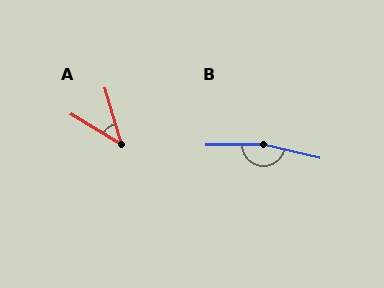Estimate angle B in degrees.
Approximately 166 degrees.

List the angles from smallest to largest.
A (42°), B (166°).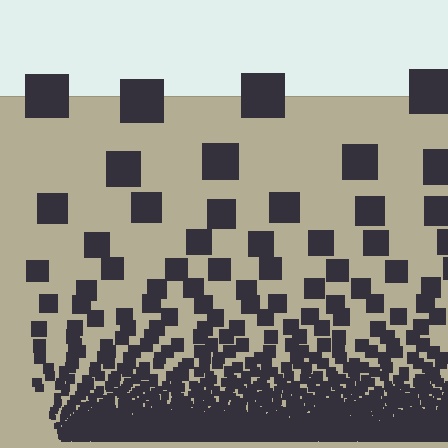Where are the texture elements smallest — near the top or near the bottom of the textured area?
Near the bottom.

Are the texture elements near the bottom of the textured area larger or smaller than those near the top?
Smaller. The gradient is inverted — elements near the bottom are smaller and denser.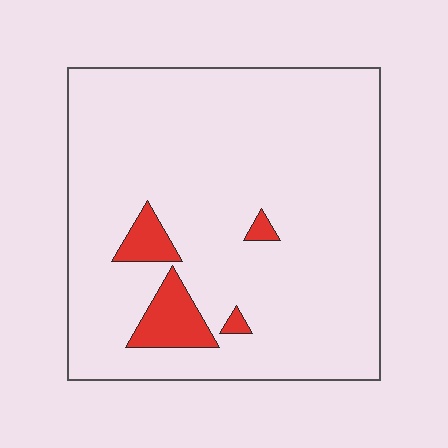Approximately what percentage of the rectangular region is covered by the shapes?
Approximately 10%.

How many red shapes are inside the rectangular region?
4.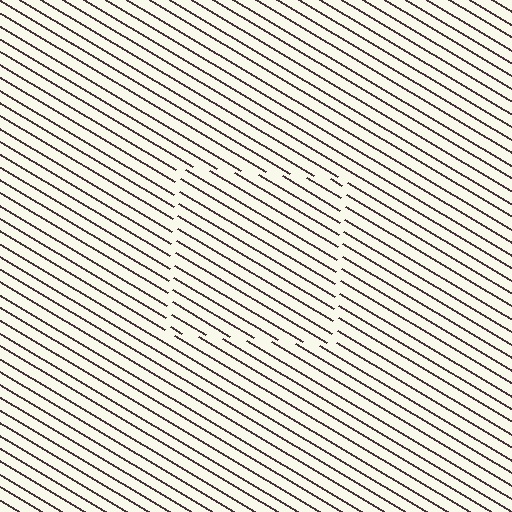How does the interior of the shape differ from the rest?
The interior of the shape contains the same grating, shifted by half a period — the contour is defined by the phase discontinuity where line-ends from the inner and outer gratings abut.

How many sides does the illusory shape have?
4 sides — the line-ends trace a square.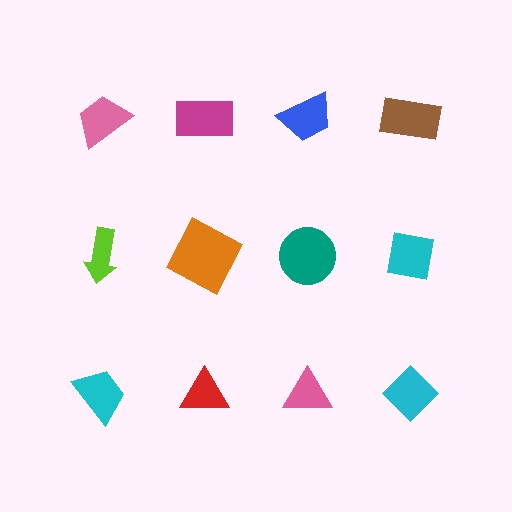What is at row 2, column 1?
A lime arrow.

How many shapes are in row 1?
4 shapes.